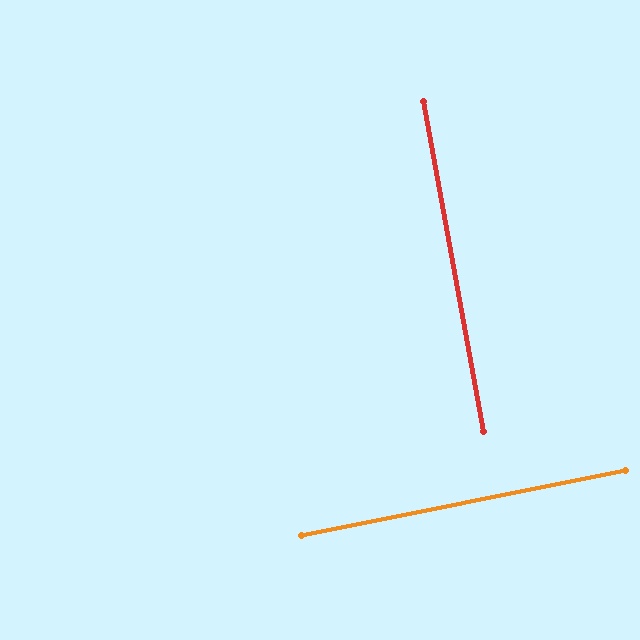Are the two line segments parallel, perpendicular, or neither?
Perpendicular — they meet at approximately 89°.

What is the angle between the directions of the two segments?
Approximately 89 degrees.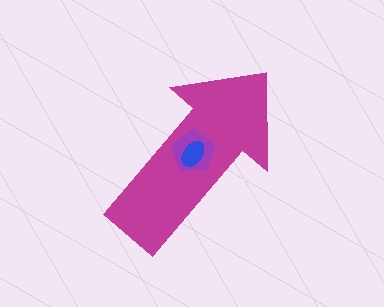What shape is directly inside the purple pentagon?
The blue ellipse.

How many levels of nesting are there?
3.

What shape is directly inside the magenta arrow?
The purple pentagon.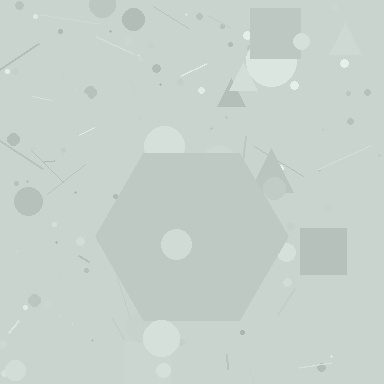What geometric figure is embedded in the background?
A hexagon is embedded in the background.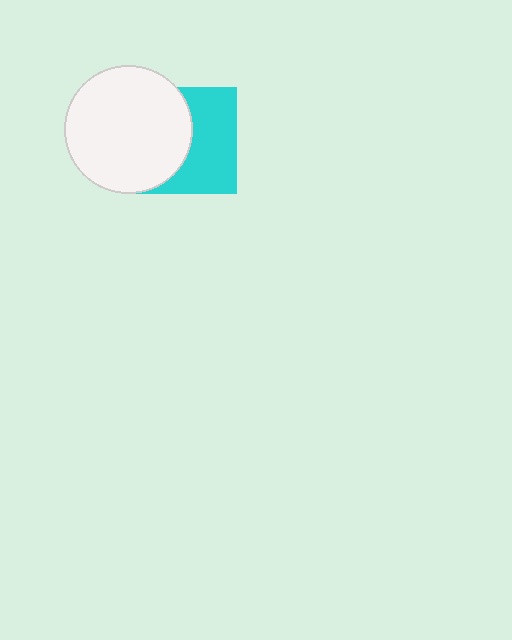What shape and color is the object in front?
The object in front is a white circle.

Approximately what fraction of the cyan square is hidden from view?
Roughly 49% of the cyan square is hidden behind the white circle.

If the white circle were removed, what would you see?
You would see the complete cyan square.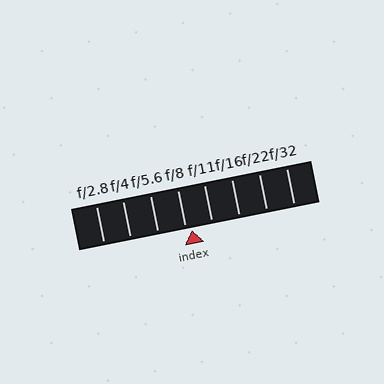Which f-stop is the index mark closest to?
The index mark is closest to f/8.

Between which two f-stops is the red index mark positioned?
The index mark is between f/8 and f/11.